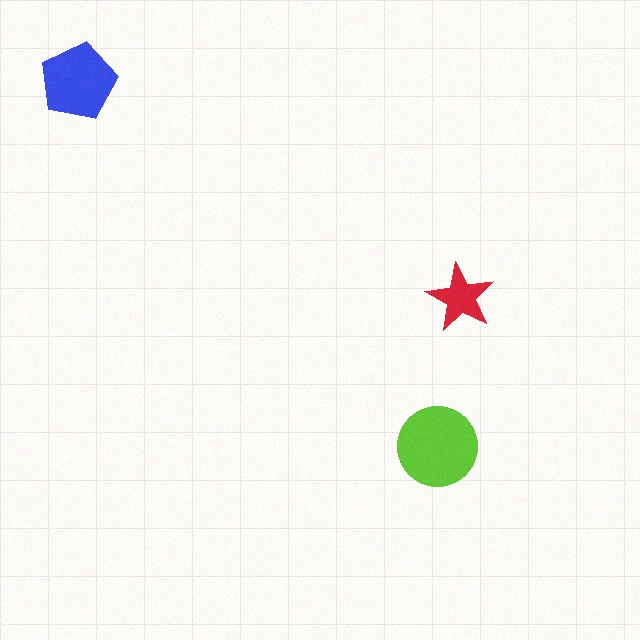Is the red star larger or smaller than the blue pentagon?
Smaller.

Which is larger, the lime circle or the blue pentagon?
The lime circle.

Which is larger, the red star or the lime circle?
The lime circle.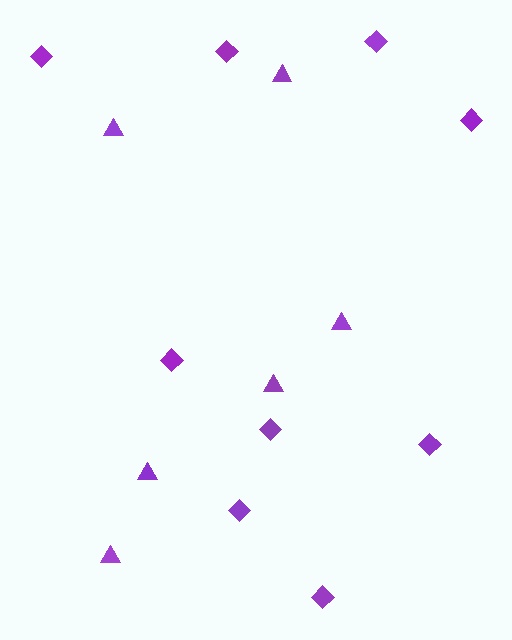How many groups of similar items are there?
There are 2 groups: one group of triangles (6) and one group of diamonds (9).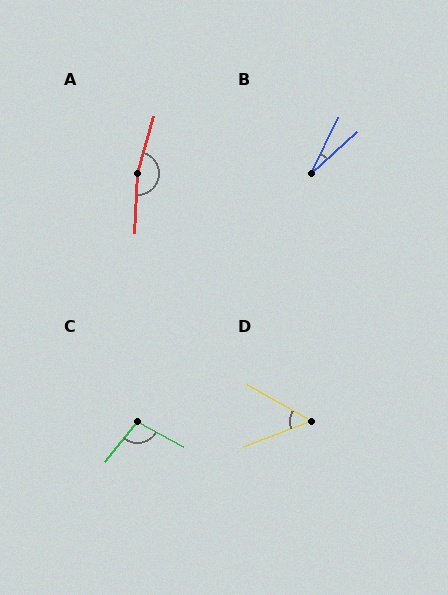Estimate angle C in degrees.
Approximately 100 degrees.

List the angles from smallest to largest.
B (22°), D (51°), C (100°), A (167°).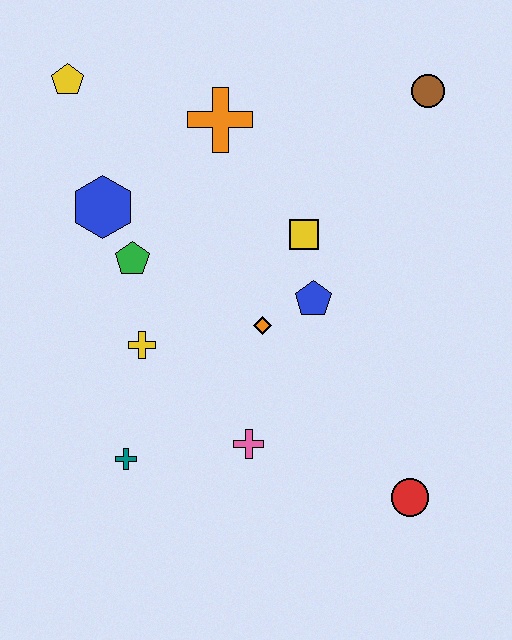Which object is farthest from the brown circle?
The teal cross is farthest from the brown circle.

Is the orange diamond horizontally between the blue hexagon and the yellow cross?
No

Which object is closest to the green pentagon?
The blue hexagon is closest to the green pentagon.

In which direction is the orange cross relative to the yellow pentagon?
The orange cross is to the right of the yellow pentagon.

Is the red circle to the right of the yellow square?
Yes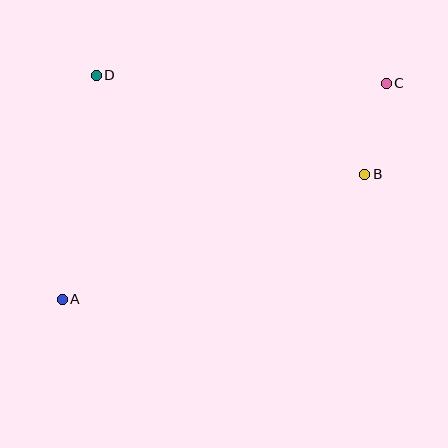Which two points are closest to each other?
Points B and C are closest to each other.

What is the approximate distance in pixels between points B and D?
The distance between B and D is approximately 286 pixels.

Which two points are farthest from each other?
Points A and C are farthest from each other.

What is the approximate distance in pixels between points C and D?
The distance between C and D is approximately 290 pixels.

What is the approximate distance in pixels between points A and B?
The distance between A and B is approximately 327 pixels.